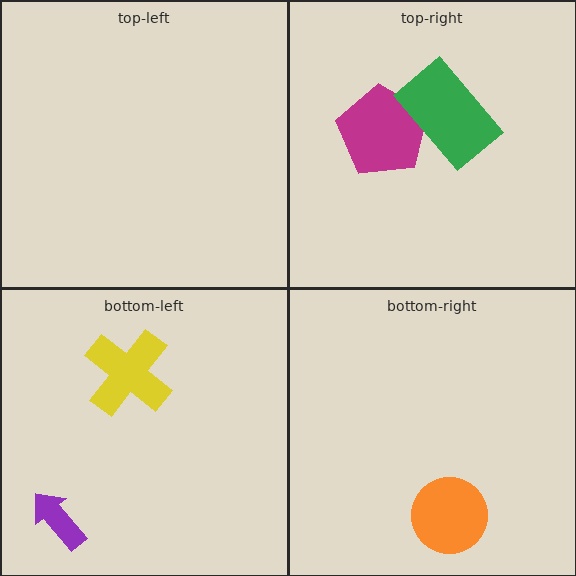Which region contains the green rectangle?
The top-right region.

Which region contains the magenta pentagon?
The top-right region.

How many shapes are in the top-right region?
2.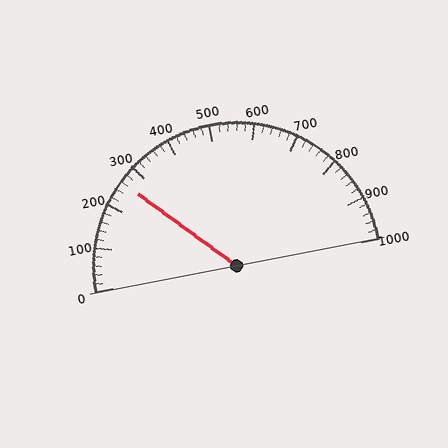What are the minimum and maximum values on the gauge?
The gauge ranges from 0 to 1000.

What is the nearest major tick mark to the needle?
The nearest major tick mark is 300.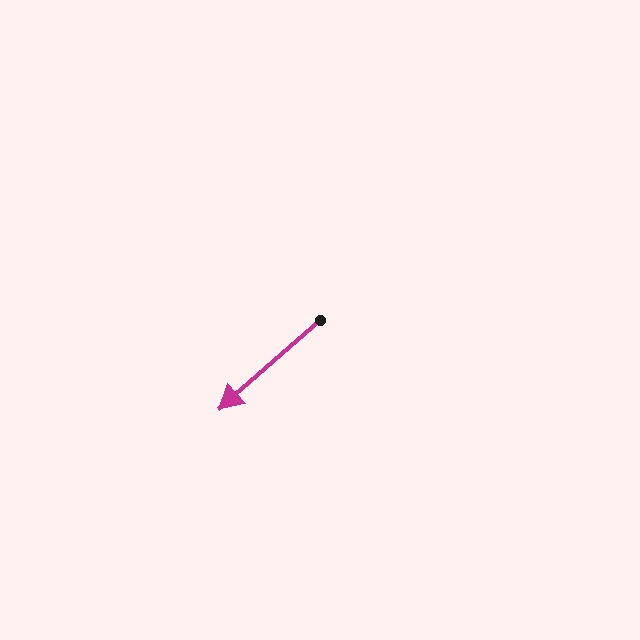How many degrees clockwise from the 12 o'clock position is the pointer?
Approximately 229 degrees.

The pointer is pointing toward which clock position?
Roughly 8 o'clock.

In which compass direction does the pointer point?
Southwest.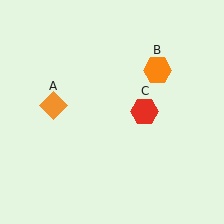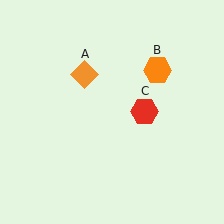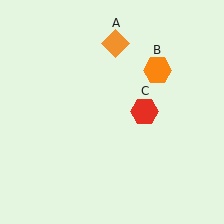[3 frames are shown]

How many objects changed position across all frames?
1 object changed position: orange diamond (object A).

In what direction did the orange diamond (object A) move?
The orange diamond (object A) moved up and to the right.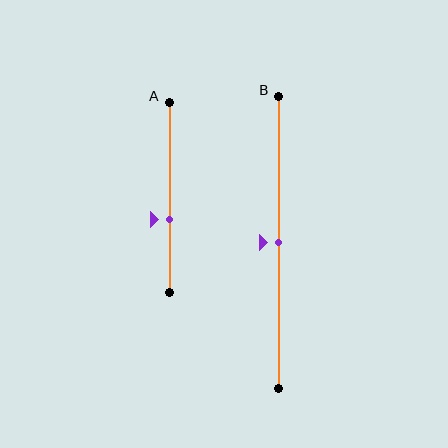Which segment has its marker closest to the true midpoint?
Segment B has its marker closest to the true midpoint.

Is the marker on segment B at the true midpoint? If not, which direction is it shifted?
Yes, the marker on segment B is at the true midpoint.